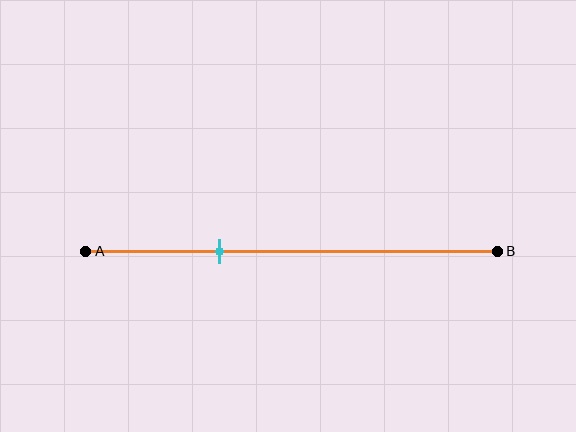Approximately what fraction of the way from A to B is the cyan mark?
The cyan mark is approximately 30% of the way from A to B.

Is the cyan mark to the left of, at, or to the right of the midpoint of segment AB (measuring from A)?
The cyan mark is to the left of the midpoint of segment AB.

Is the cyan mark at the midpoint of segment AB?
No, the mark is at about 30% from A, not at the 50% midpoint.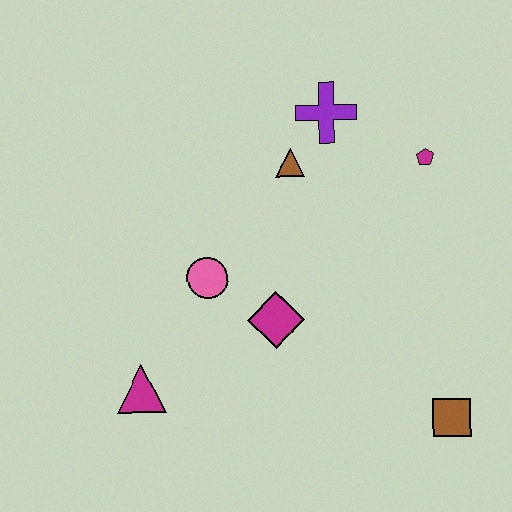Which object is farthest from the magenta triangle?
The magenta pentagon is farthest from the magenta triangle.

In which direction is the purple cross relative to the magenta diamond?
The purple cross is above the magenta diamond.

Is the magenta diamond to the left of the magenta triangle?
No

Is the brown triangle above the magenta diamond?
Yes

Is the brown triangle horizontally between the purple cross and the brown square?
No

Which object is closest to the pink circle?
The magenta diamond is closest to the pink circle.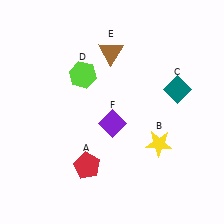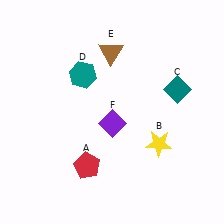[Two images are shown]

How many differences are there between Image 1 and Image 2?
There is 1 difference between the two images.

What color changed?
The hexagon (D) changed from lime in Image 1 to teal in Image 2.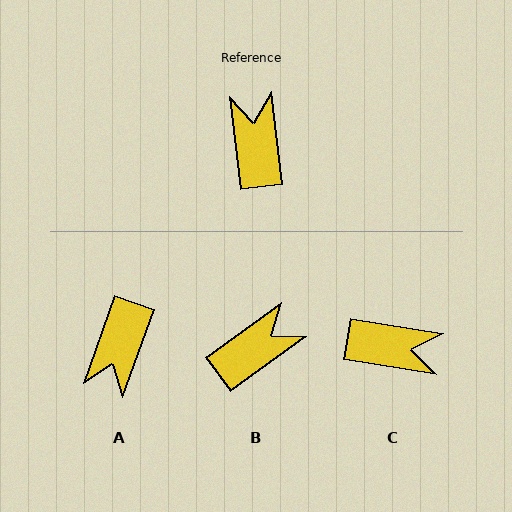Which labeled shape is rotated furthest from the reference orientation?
A, about 154 degrees away.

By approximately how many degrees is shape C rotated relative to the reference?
Approximately 106 degrees clockwise.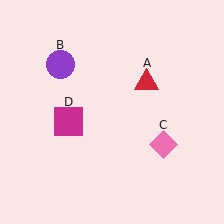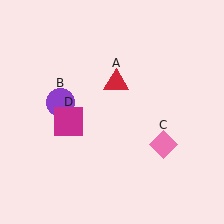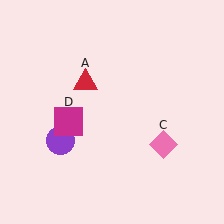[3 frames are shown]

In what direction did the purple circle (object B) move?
The purple circle (object B) moved down.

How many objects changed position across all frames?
2 objects changed position: red triangle (object A), purple circle (object B).